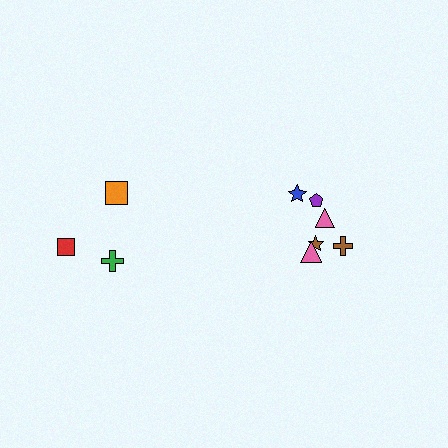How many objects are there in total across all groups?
There are 9 objects.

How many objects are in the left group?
There are 3 objects.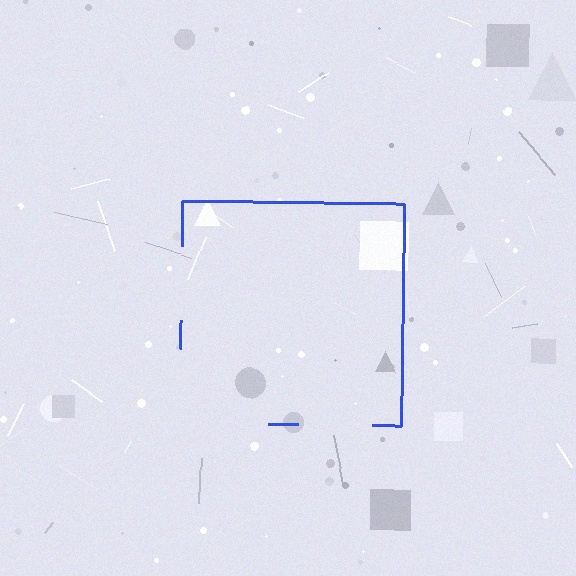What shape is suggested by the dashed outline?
The dashed outline suggests a square.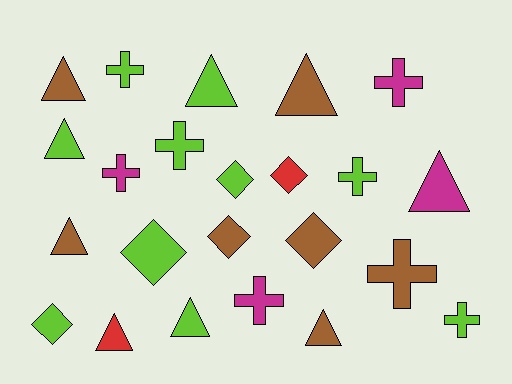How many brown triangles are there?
There are 4 brown triangles.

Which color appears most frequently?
Lime, with 10 objects.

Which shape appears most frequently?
Triangle, with 9 objects.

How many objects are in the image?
There are 23 objects.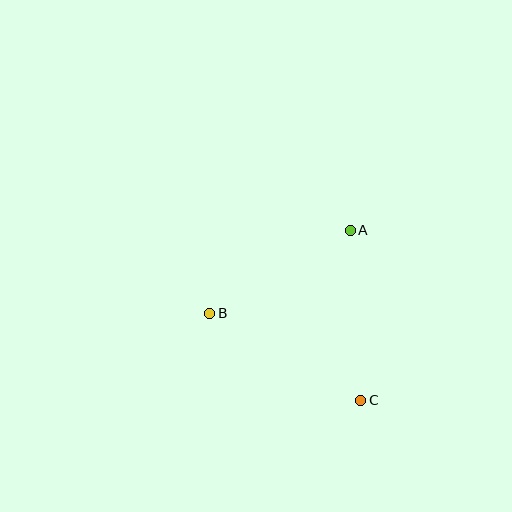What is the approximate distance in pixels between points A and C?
The distance between A and C is approximately 170 pixels.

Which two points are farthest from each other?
Points B and C are farthest from each other.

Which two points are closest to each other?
Points A and B are closest to each other.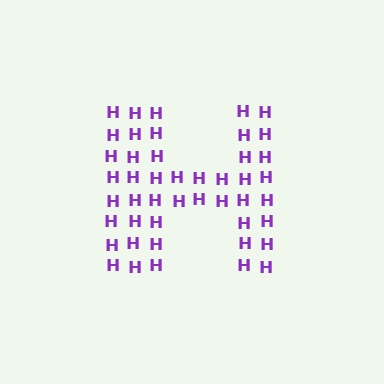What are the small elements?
The small elements are letter H's.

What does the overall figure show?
The overall figure shows the letter H.